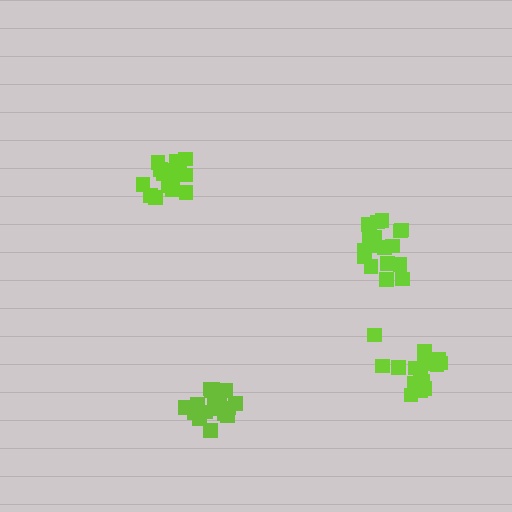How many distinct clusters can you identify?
There are 4 distinct clusters.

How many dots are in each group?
Group 1: 18 dots, Group 2: 18 dots, Group 3: 17 dots, Group 4: 19 dots (72 total).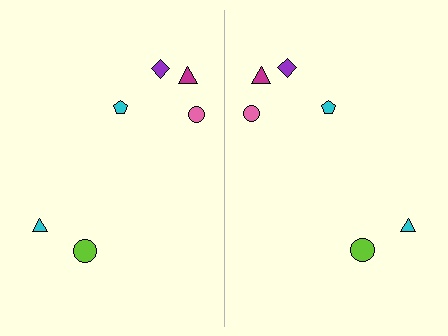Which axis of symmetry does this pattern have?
The pattern has a vertical axis of symmetry running through the center of the image.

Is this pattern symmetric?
Yes, this pattern has bilateral (reflection) symmetry.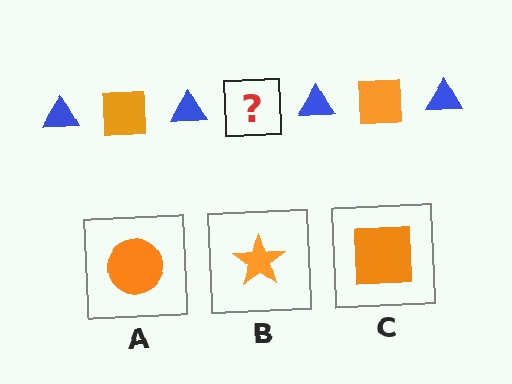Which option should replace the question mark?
Option C.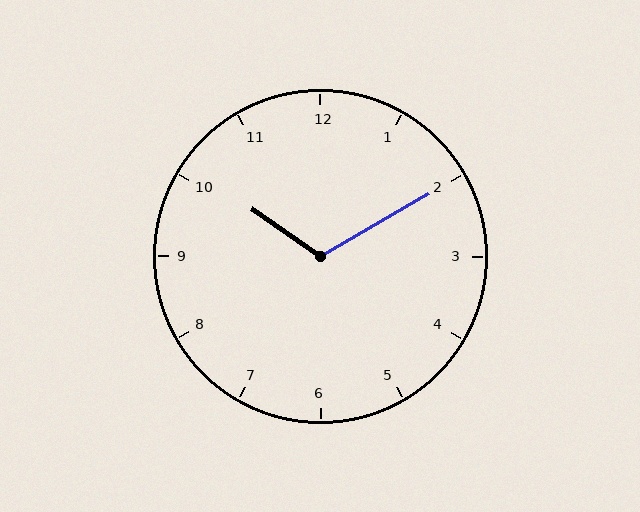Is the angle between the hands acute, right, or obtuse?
It is obtuse.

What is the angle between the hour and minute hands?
Approximately 115 degrees.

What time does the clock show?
10:10.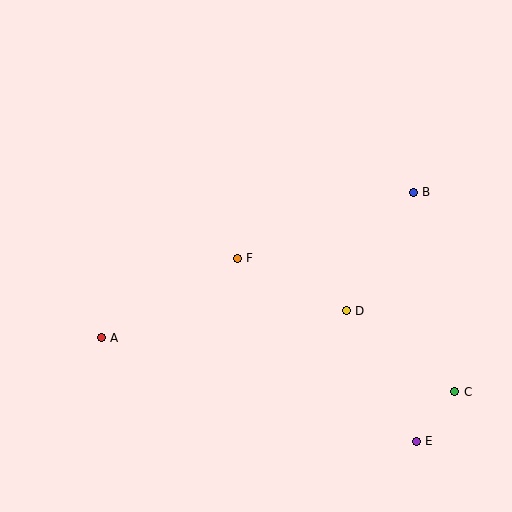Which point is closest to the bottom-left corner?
Point A is closest to the bottom-left corner.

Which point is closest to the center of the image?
Point F at (237, 258) is closest to the center.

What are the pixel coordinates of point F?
Point F is at (237, 258).